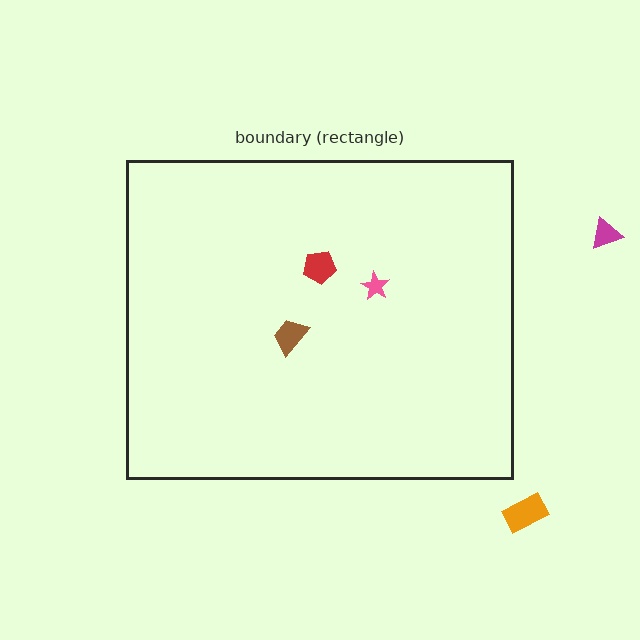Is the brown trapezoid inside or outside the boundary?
Inside.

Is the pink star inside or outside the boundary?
Inside.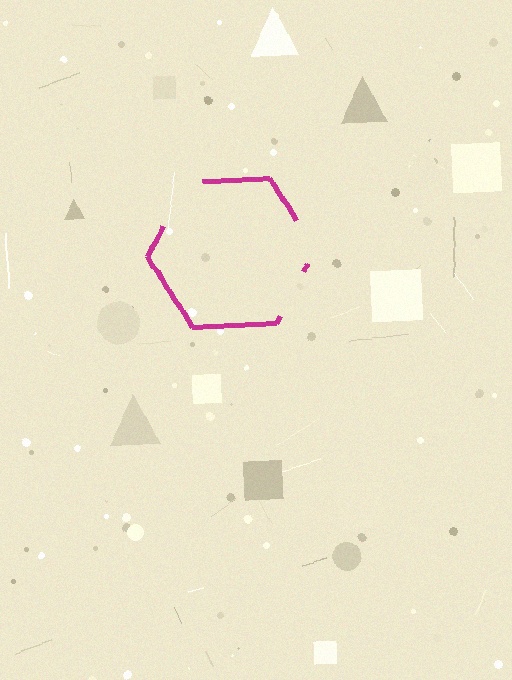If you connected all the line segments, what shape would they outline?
They would outline a hexagon.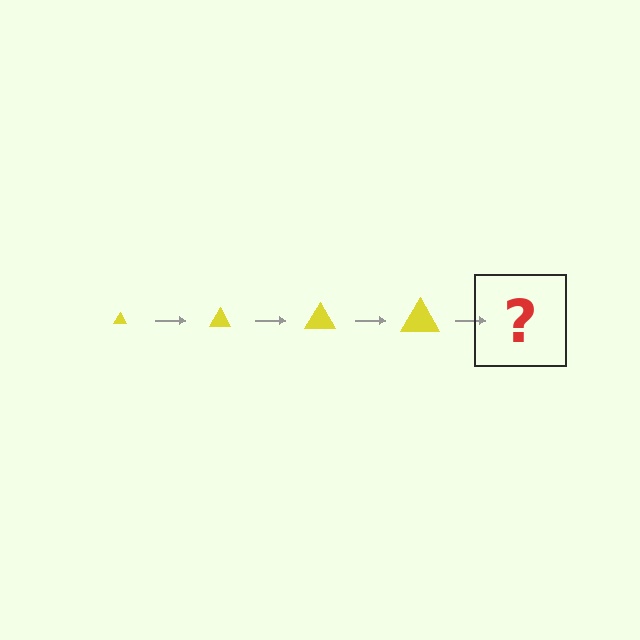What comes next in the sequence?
The next element should be a yellow triangle, larger than the previous one.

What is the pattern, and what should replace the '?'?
The pattern is that the triangle gets progressively larger each step. The '?' should be a yellow triangle, larger than the previous one.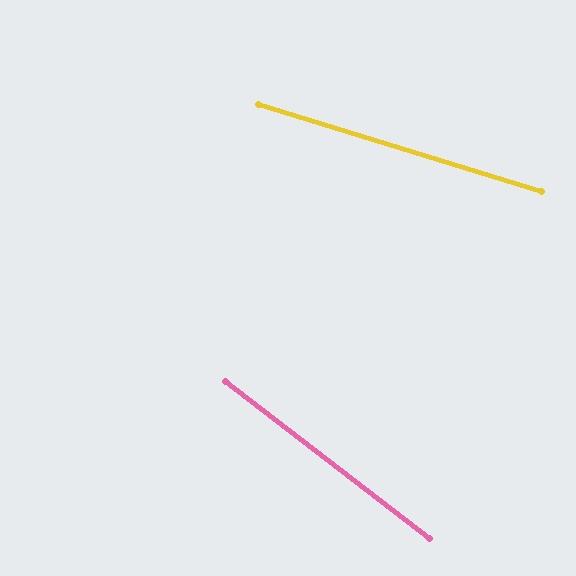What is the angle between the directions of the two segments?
Approximately 21 degrees.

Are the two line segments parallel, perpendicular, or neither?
Neither parallel nor perpendicular — they differ by about 21°.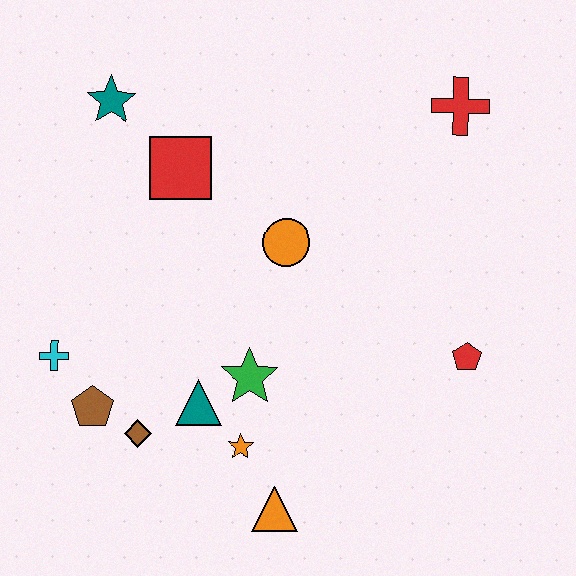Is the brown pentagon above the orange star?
Yes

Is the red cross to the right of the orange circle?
Yes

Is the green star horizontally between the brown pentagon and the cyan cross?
No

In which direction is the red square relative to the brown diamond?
The red square is above the brown diamond.